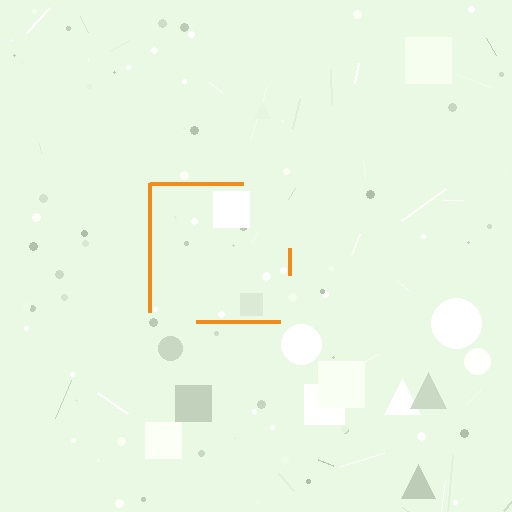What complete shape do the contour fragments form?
The contour fragments form a square.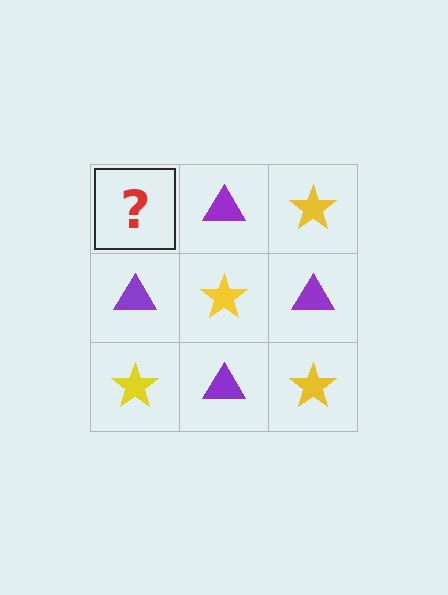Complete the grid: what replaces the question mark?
The question mark should be replaced with a yellow star.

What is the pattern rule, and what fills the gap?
The rule is that it alternates yellow star and purple triangle in a checkerboard pattern. The gap should be filled with a yellow star.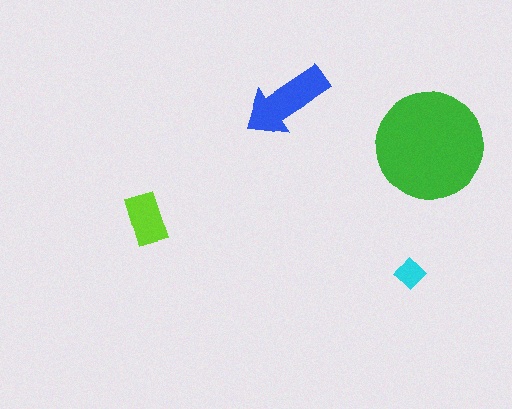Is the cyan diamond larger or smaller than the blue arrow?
Smaller.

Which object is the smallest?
The cyan diamond.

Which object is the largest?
The green circle.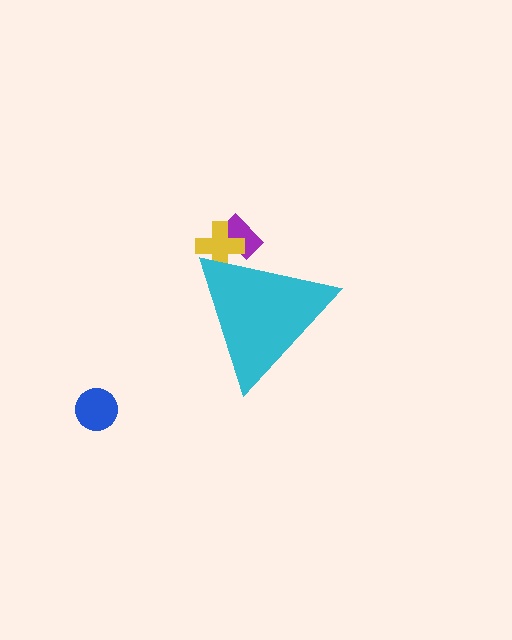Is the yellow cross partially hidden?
Yes, the yellow cross is partially hidden behind the cyan triangle.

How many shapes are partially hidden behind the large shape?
2 shapes are partially hidden.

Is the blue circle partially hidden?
No, the blue circle is fully visible.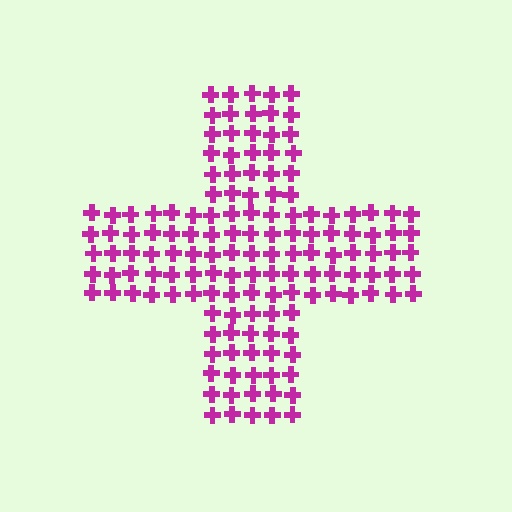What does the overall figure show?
The overall figure shows a cross.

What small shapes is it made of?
It is made of small crosses.